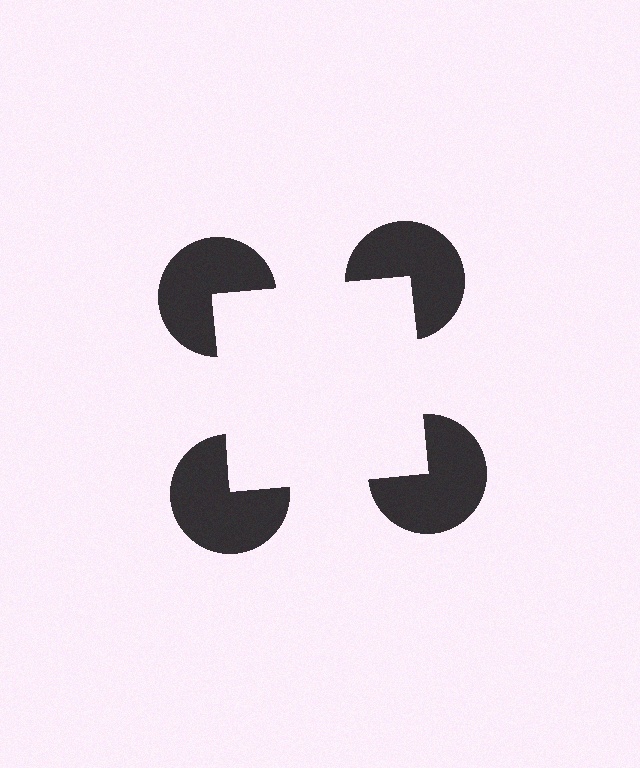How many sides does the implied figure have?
4 sides.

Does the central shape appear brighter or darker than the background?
It typically appears slightly brighter than the background, even though no actual brightness change is drawn.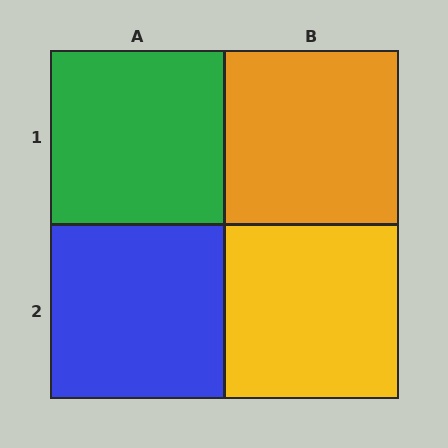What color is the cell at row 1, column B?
Orange.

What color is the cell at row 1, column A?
Green.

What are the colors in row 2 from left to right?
Blue, yellow.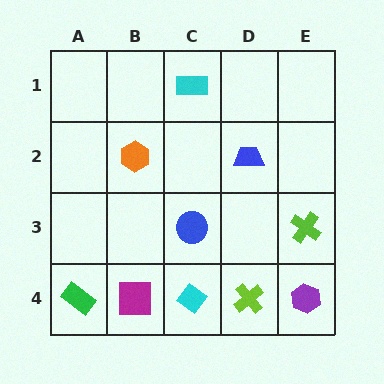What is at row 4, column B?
A magenta square.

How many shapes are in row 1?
1 shape.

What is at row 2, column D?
A blue trapezoid.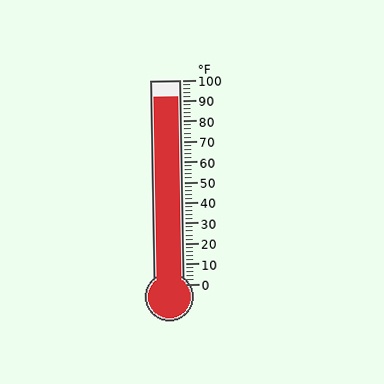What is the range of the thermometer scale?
The thermometer scale ranges from 0°F to 100°F.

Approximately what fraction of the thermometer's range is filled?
The thermometer is filled to approximately 90% of its range.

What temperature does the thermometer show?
The thermometer shows approximately 92°F.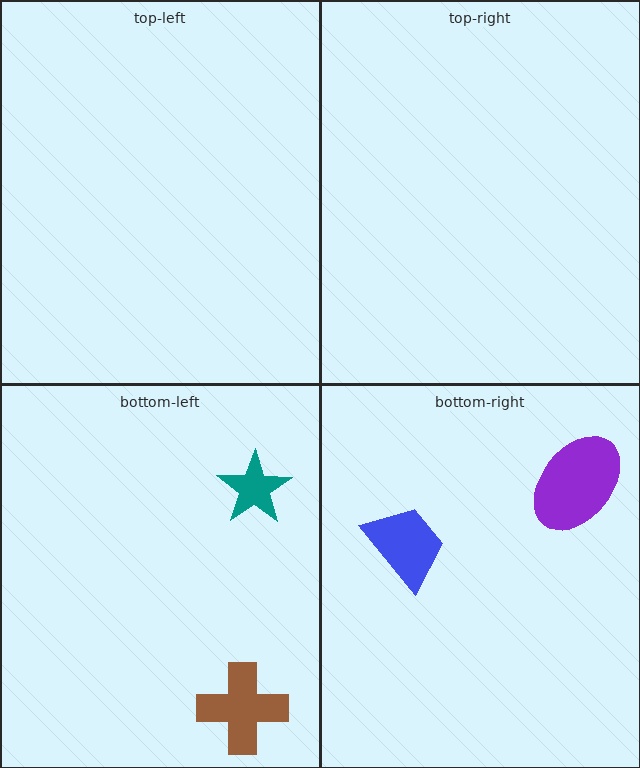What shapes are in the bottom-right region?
The purple ellipse, the blue trapezoid.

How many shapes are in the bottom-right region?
2.